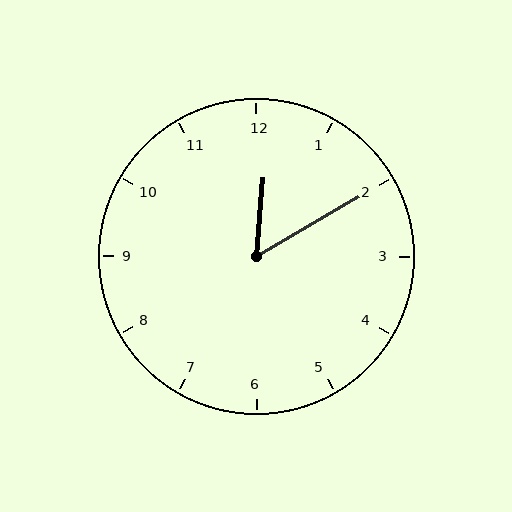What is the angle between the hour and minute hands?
Approximately 55 degrees.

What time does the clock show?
12:10.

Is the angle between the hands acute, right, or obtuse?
It is acute.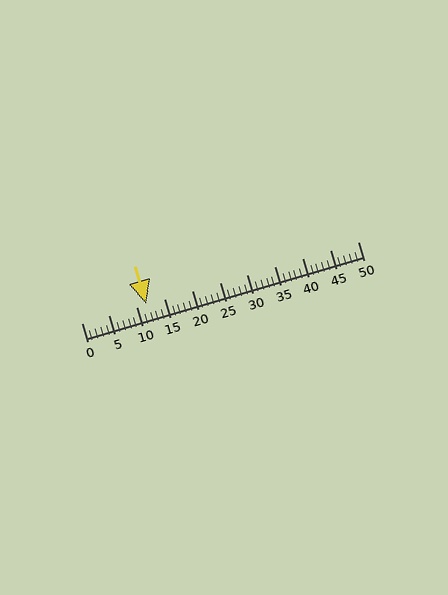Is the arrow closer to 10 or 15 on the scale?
The arrow is closer to 10.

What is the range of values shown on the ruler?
The ruler shows values from 0 to 50.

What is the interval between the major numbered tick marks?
The major tick marks are spaced 5 units apart.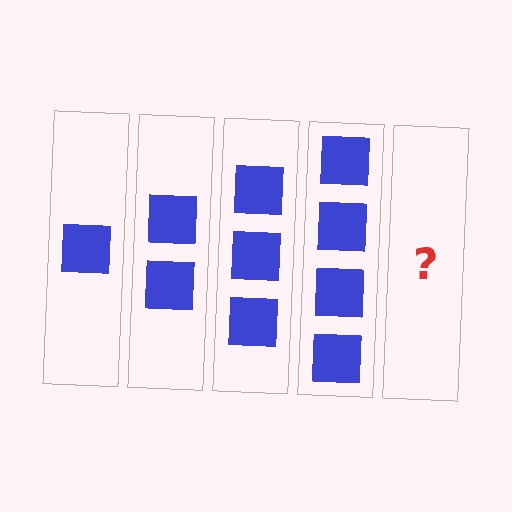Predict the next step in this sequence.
The next step is 5 squares.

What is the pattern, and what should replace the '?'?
The pattern is that each step adds one more square. The '?' should be 5 squares.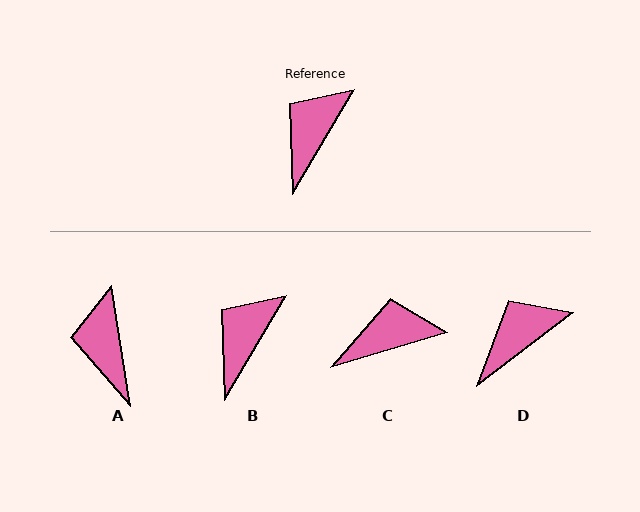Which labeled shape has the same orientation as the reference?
B.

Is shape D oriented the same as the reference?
No, it is off by about 22 degrees.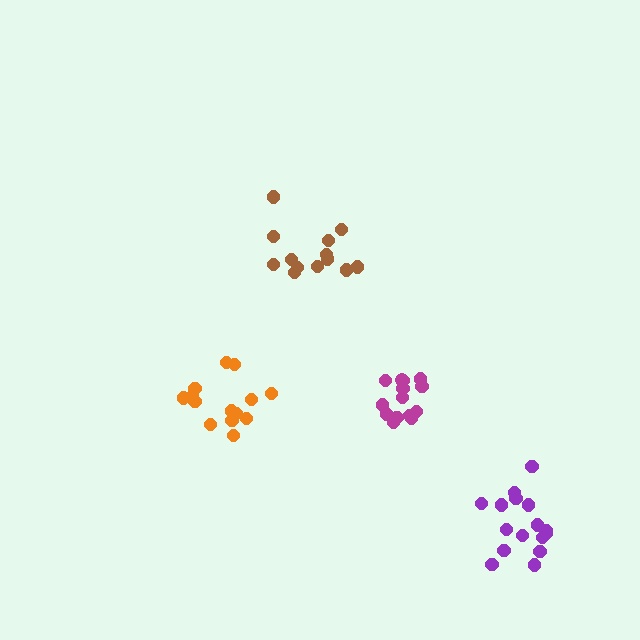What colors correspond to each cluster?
The clusters are colored: magenta, brown, purple, orange.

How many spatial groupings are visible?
There are 4 spatial groupings.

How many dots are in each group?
Group 1: 14 dots, Group 2: 13 dots, Group 3: 16 dots, Group 4: 14 dots (57 total).